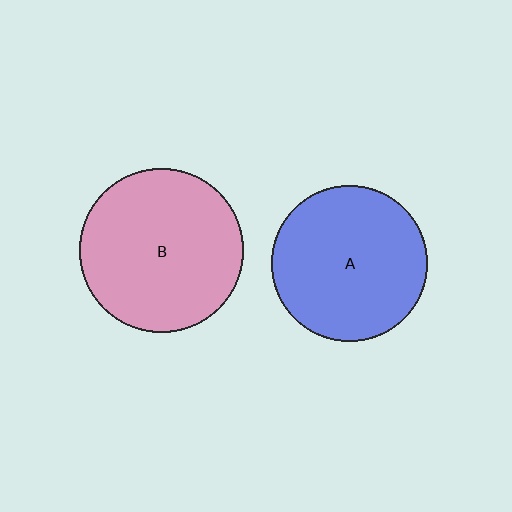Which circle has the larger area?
Circle B (pink).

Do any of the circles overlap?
No, none of the circles overlap.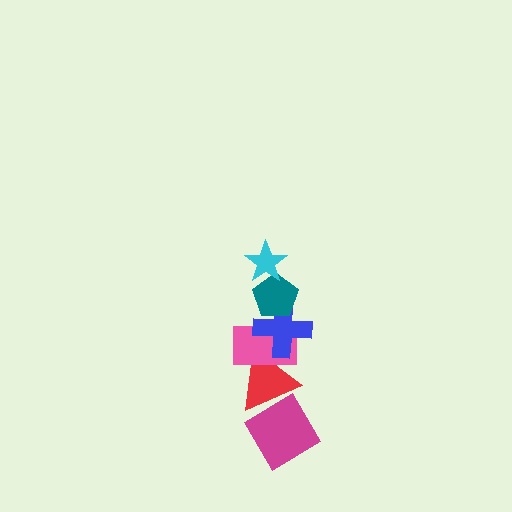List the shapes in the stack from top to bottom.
From top to bottom: the cyan star, the teal pentagon, the blue cross, the pink rectangle, the red triangle, the magenta diamond.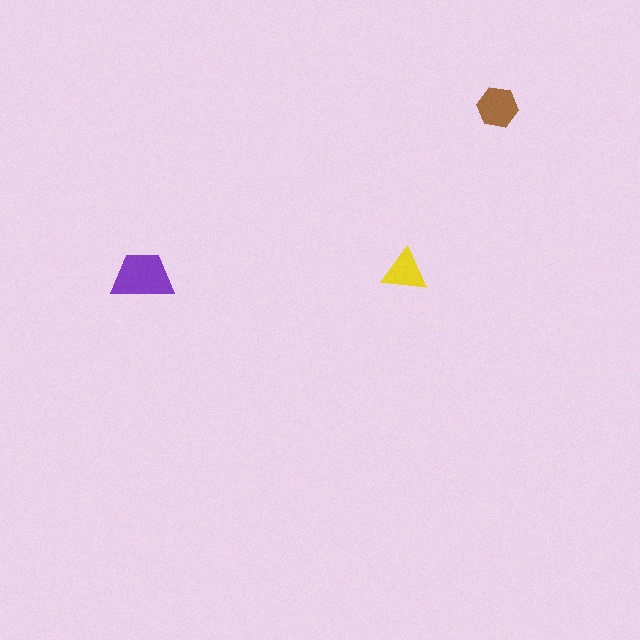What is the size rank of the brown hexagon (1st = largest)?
2nd.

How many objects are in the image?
There are 3 objects in the image.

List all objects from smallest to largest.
The yellow triangle, the brown hexagon, the purple trapezoid.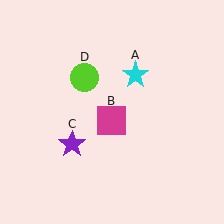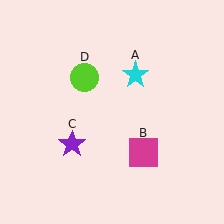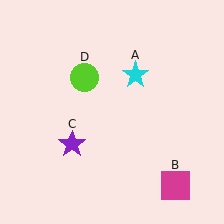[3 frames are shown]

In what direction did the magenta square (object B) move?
The magenta square (object B) moved down and to the right.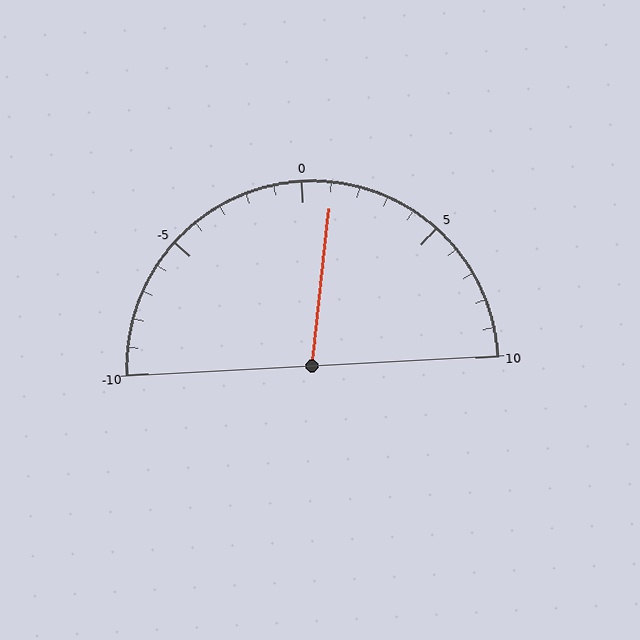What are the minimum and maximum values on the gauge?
The gauge ranges from -10 to 10.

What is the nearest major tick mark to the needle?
The nearest major tick mark is 0.